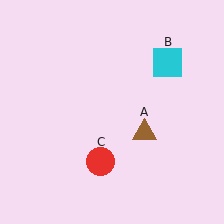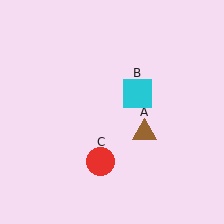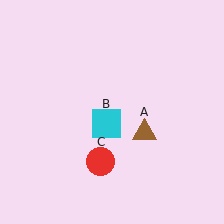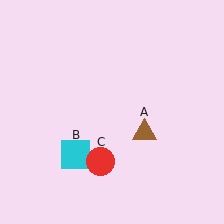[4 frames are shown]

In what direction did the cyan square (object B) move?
The cyan square (object B) moved down and to the left.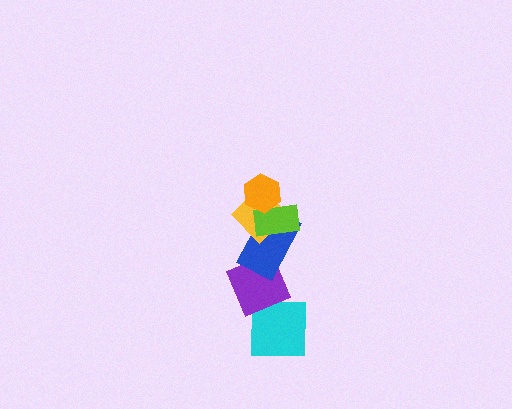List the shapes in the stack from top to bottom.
From top to bottom: the orange hexagon, the lime rectangle, the yellow diamond, the blue rectangle, the purple diamond, the cyan square.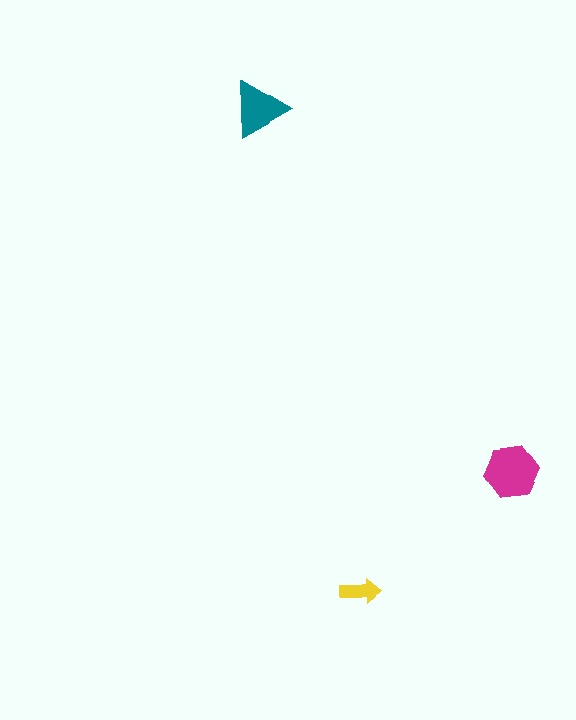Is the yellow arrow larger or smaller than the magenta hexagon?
Smaller.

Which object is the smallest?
The yellow arrow.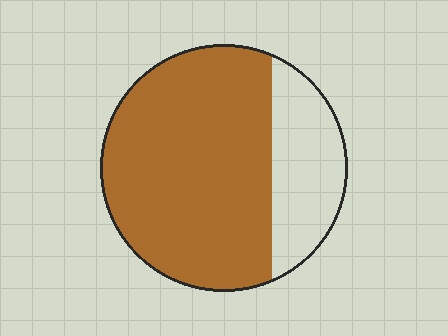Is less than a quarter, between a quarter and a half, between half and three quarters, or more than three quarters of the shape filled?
Between half and three quarters.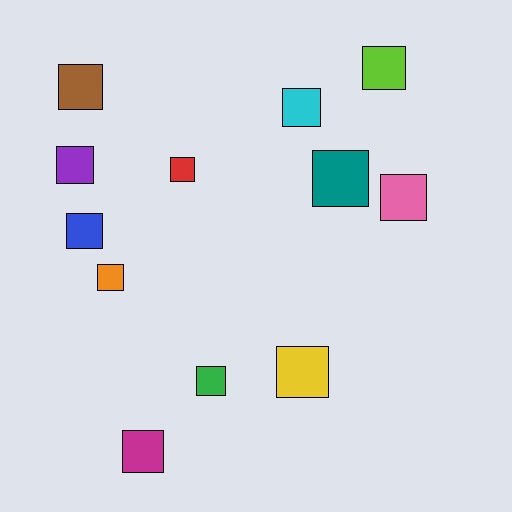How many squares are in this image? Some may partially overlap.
There are 12 squares.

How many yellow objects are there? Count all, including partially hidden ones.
There is 1 yellow object.